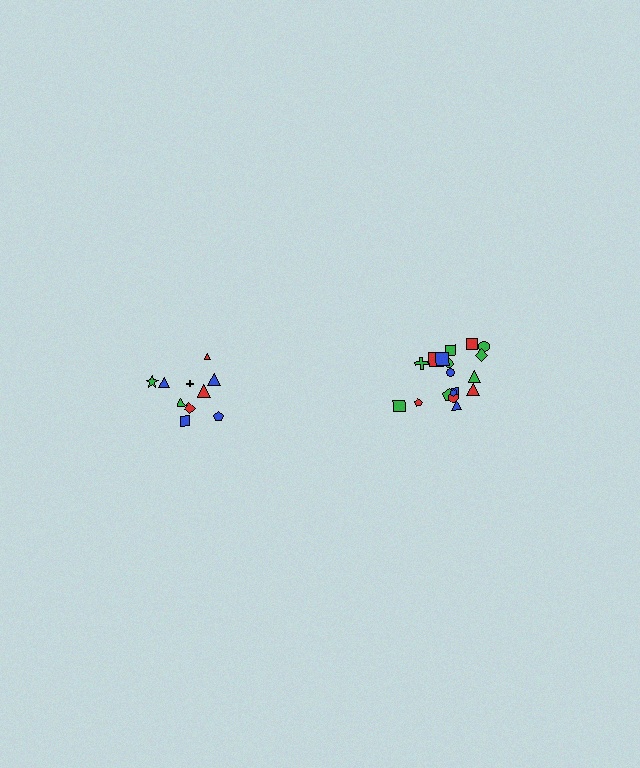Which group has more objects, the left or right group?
The right group.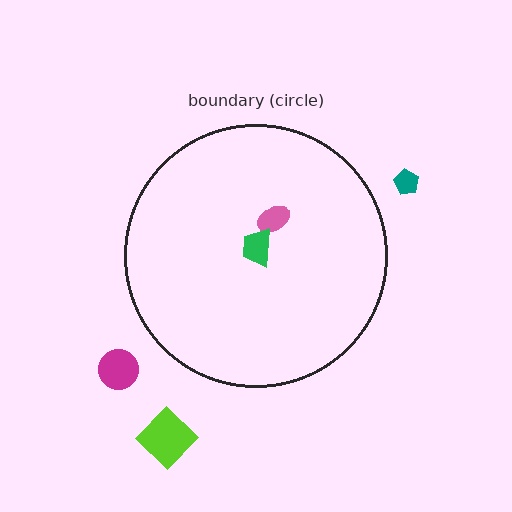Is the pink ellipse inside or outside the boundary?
Inside.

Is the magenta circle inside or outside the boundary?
Outside.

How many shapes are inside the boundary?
2 inside, 3 outside.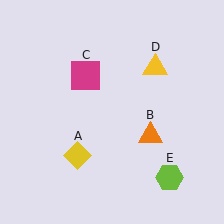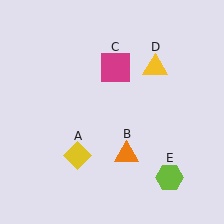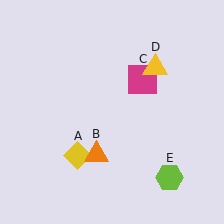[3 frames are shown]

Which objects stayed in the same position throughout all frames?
Yellow diamond (object A) and yellow triangle (object D) and lime hexagon (object E) remained stationary.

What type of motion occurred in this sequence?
The orange triangle (object B), magenta square (object C) rotated clockwise around the center of the scene.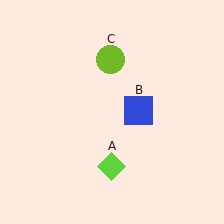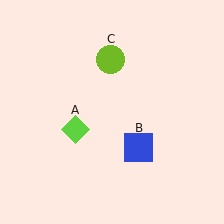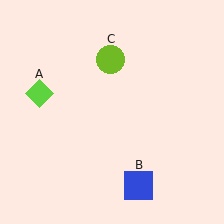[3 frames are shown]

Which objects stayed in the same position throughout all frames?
Lime circle (object C) remained stationary.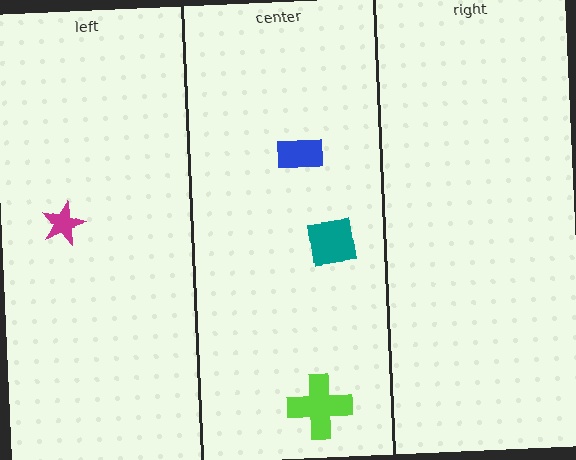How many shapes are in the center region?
3.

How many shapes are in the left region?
1.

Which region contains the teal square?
The center region.